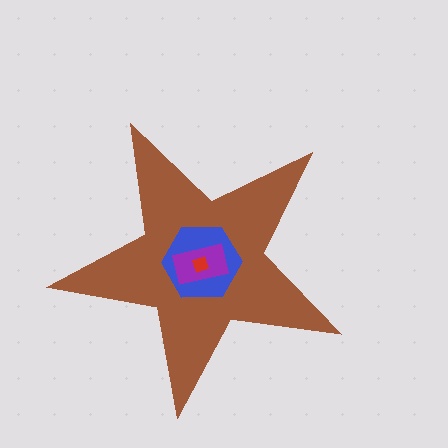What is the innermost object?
The red square.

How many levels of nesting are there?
4.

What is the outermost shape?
The brown star.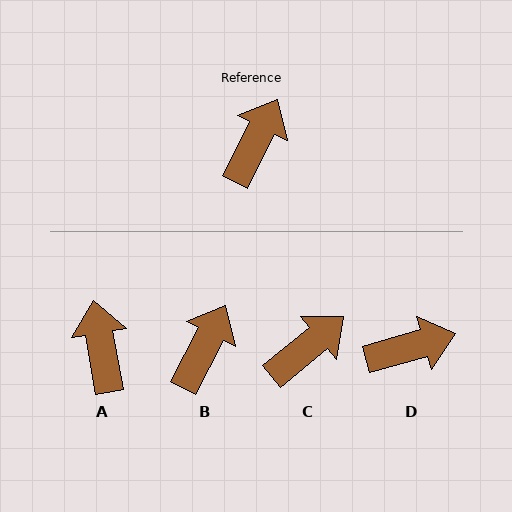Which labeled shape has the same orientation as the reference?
B.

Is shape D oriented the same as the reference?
No, it is off by about 47 degrees.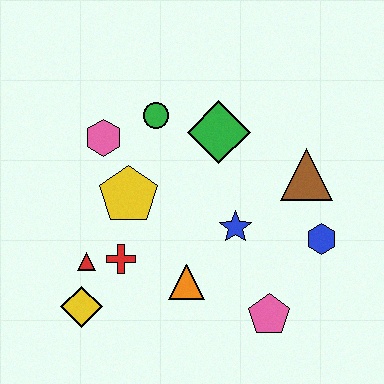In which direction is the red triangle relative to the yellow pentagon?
The red triangle is below the yellow pentagon.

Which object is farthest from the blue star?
The yellow diamond is farthest from the blue star.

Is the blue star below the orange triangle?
No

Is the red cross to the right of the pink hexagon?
Yes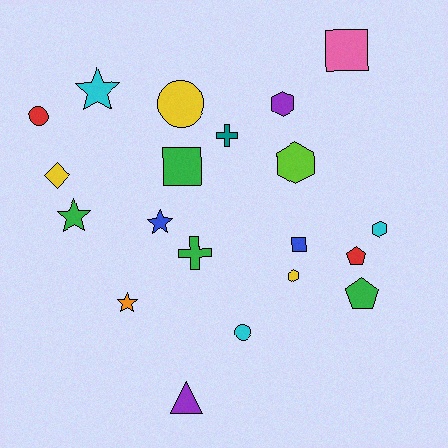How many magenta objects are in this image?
There are no magenta objects.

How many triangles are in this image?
There is 1 triangle.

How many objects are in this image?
There are 20 objects.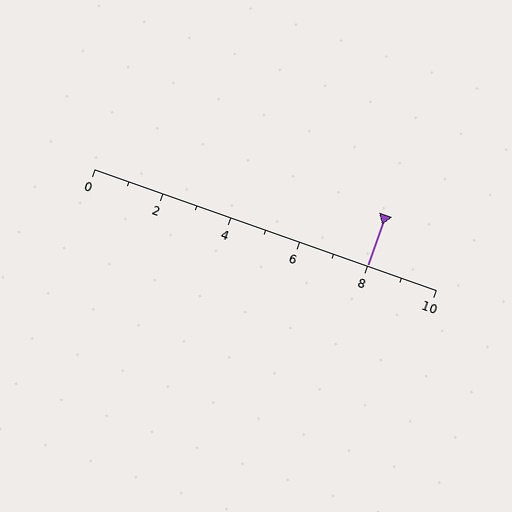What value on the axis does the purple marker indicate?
The marker indicates approximately 8.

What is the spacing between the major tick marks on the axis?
The major ticks are spaced 2 apart.